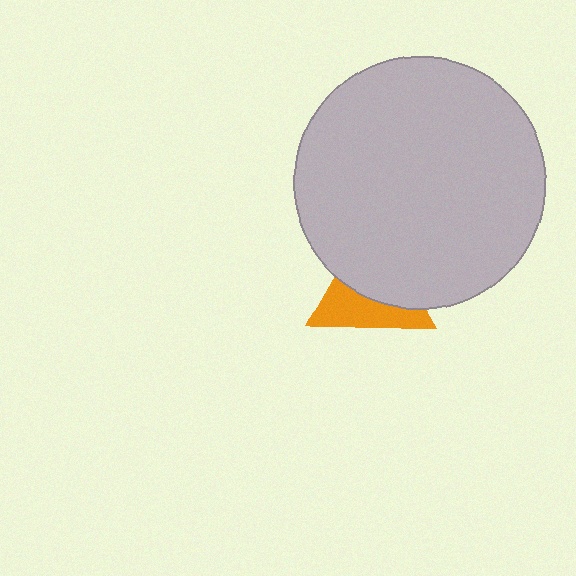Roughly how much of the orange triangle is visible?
A small part of it is visible (roughly 44%).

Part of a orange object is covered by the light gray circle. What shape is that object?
It is a triangle.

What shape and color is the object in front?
The object in front is a light gray circle.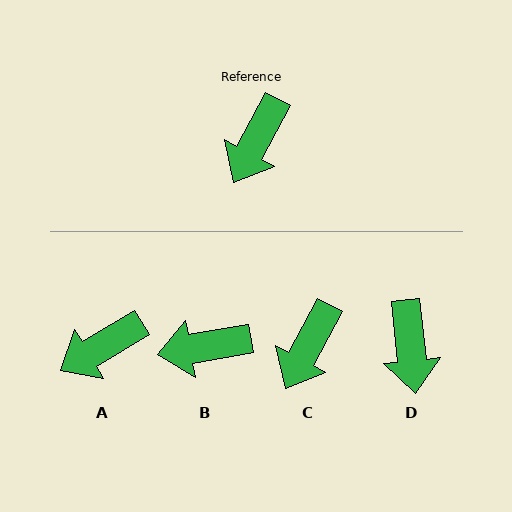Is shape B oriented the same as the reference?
No, it is off by about 52 degrees.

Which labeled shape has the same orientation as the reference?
C.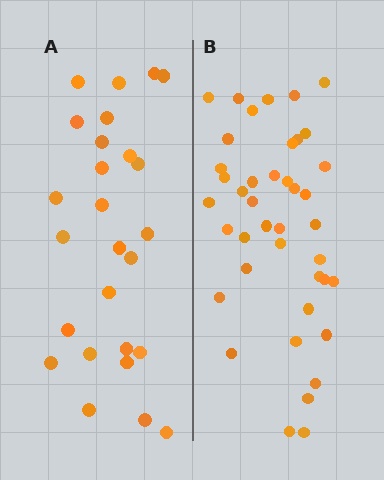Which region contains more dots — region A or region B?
Region B (the right region) has more dots.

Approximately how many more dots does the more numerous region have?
Region B has approximately 15 more dots than region A.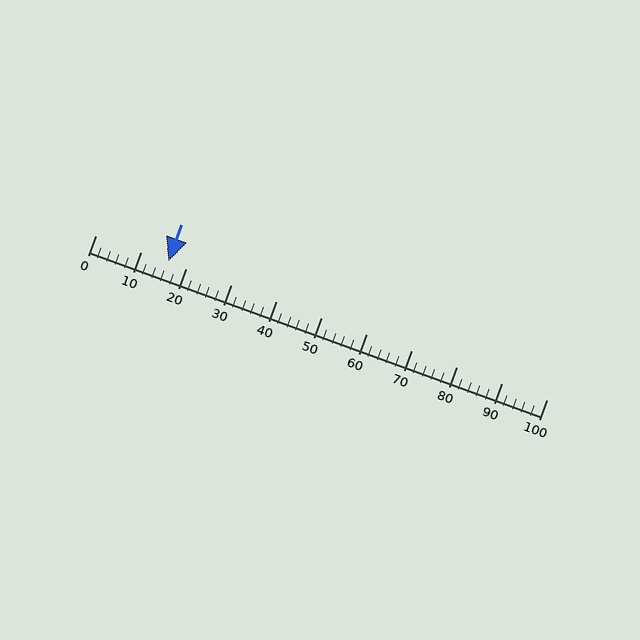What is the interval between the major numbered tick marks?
The major tick marks are spaced 10 units apart.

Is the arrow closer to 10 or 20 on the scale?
The arrow is closer to 20.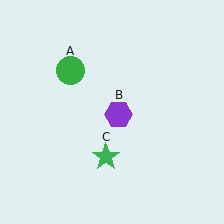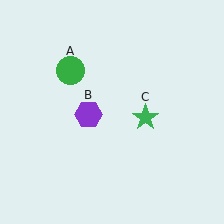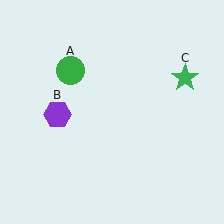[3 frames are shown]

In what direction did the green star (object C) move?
The green star (object C) moved up and to the right.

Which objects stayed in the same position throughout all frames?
Green circle (object A) remained stationary.